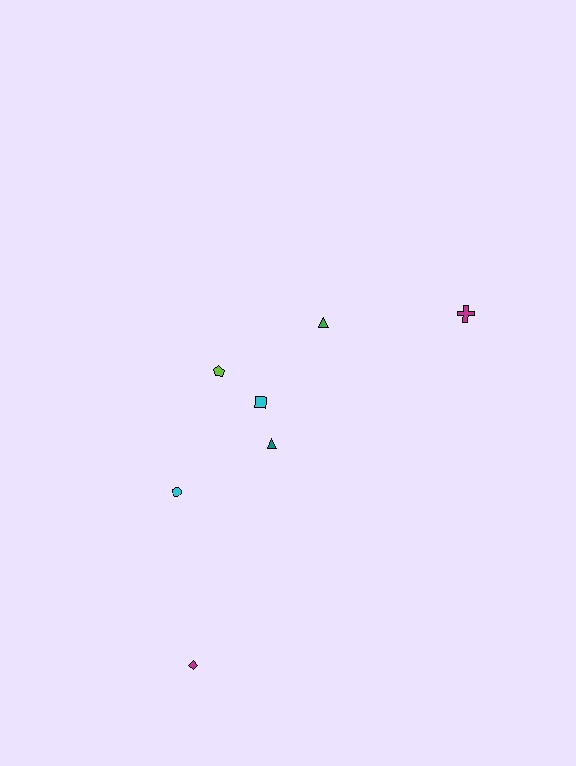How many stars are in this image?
There are no stars.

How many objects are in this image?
There are 7 objects.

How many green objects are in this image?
There is 1 green object.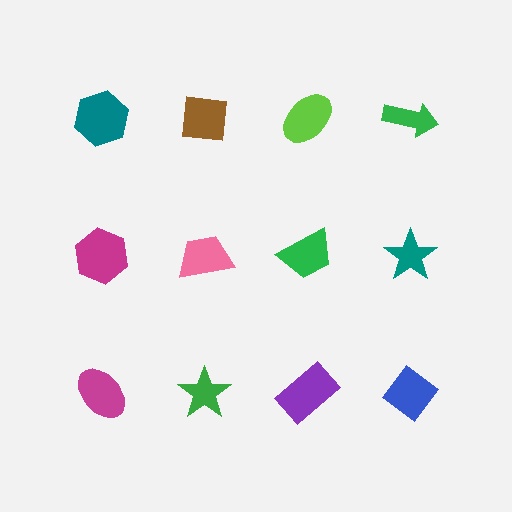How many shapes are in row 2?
4 shapes.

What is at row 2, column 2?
A pink trapezoid.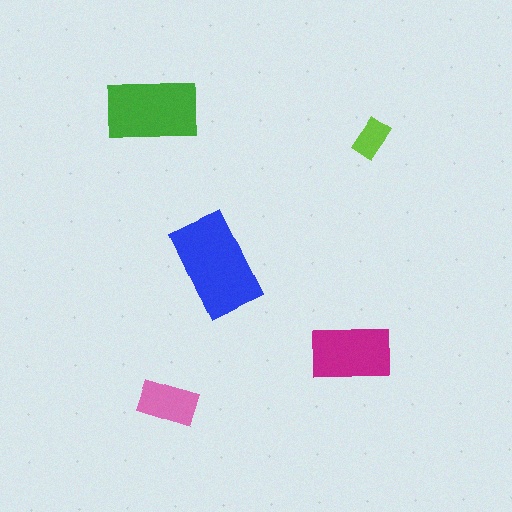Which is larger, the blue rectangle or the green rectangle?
The blue one.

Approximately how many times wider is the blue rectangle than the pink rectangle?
About 1.5 times wider.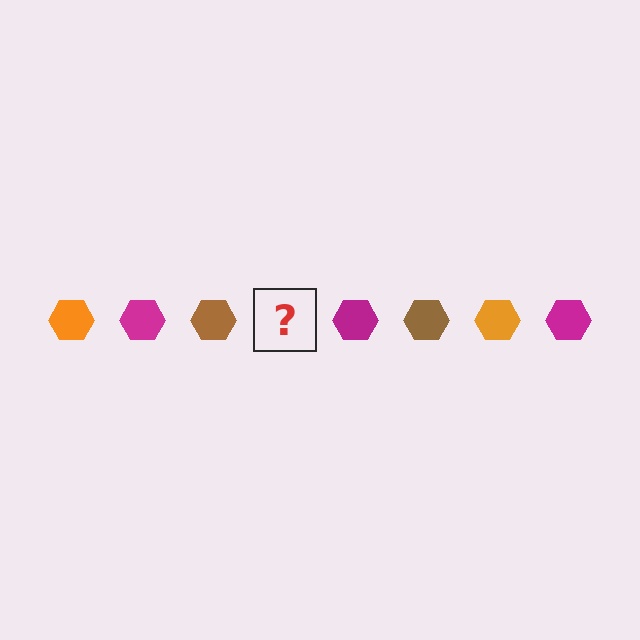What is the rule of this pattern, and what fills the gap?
The rule is that the pattern cycles through orange, magenta, brown hexagons. The gap should be filled with an orange hexagon.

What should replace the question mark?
The question mark should be replaced with an orange hexagon.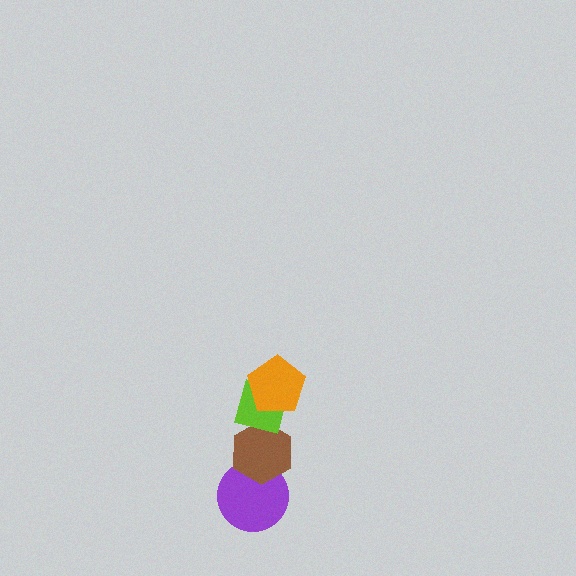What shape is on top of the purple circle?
The brown hexagon is on top of the purple circle.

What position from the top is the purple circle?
The purple circle is 4th from the top.